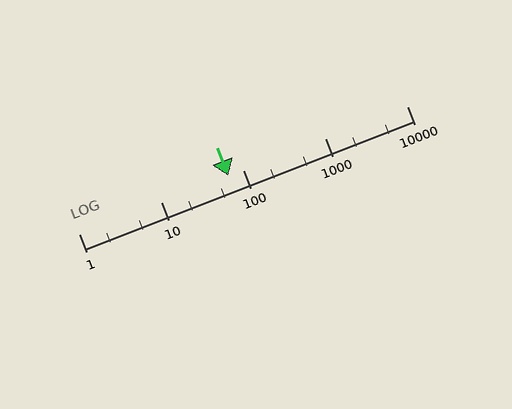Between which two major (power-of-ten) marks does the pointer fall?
The pointer is between 10 and 100.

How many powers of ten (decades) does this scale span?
The scale spans 4 decades, from 1 to 10000.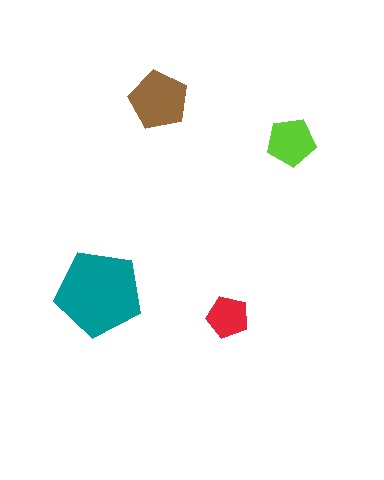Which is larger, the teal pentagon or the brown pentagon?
The teal one.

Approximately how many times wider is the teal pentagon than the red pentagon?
About 2 times wider.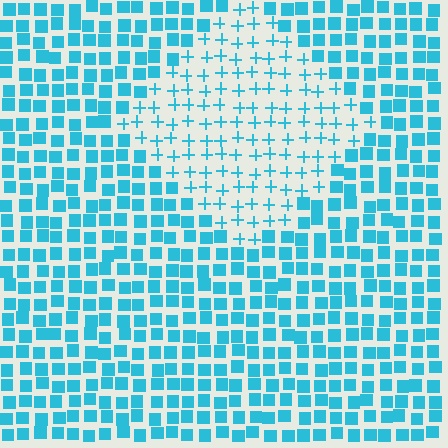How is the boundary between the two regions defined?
The boundary is defined by a change in element shape: plus signs inside vs. squares outside. All elements share the same color and spacing.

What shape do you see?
I see a diamond.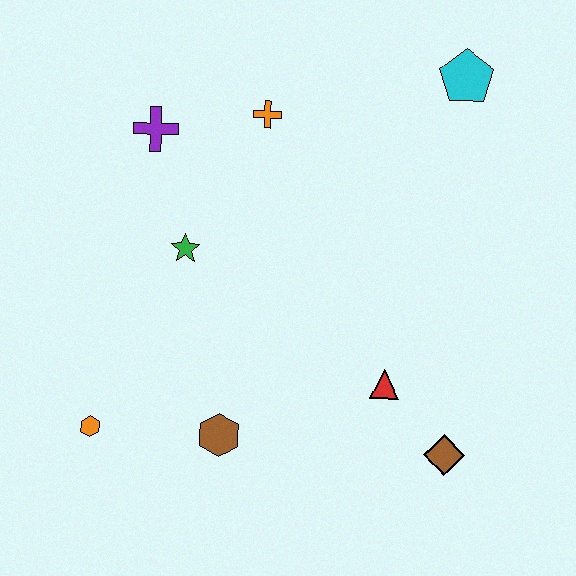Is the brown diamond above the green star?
No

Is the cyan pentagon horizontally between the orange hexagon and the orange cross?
No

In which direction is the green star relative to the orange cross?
The green star is below the orange cross.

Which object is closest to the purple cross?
The orange cross is closest to the purple cross.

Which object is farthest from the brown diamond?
The purple cross is farthest from the brown diamond.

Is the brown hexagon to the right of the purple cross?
Yes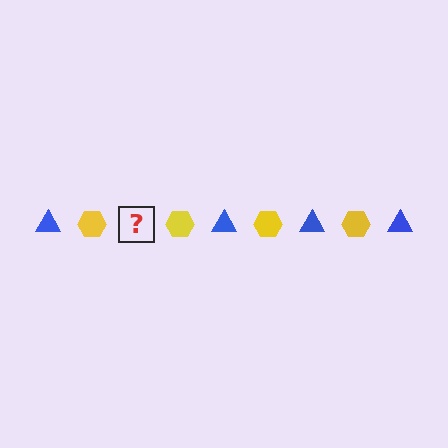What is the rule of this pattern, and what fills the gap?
The rule is that the pattern alternates between blue triangle and yellow hexagon. The gap should be filled with a blue triangle.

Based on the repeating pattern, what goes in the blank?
The blank should be a blue triangle.